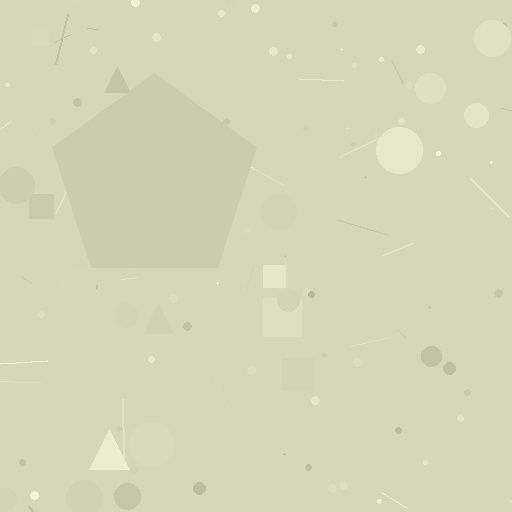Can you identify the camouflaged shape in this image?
The camouflaged shape is a pentagon.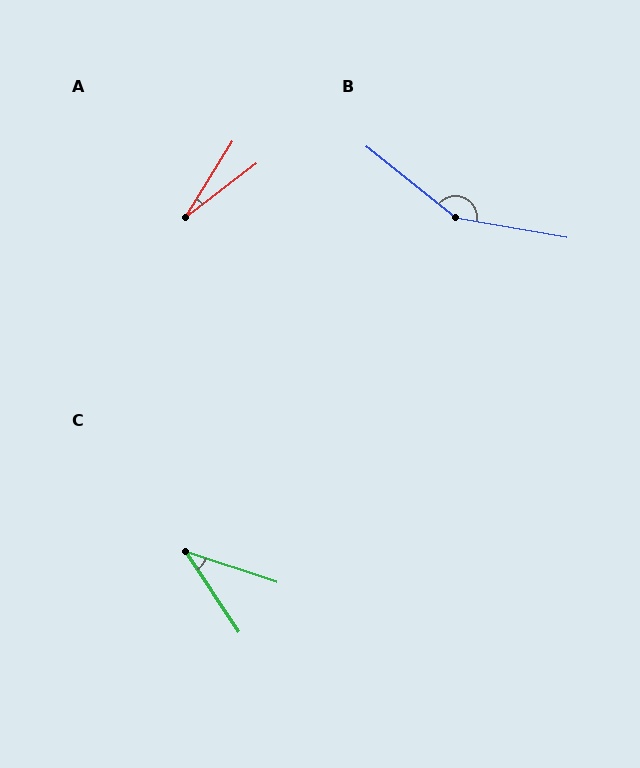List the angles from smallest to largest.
A (21°), C (38°), B (151°).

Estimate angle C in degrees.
Approximately 38 degrees.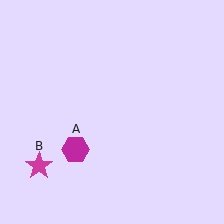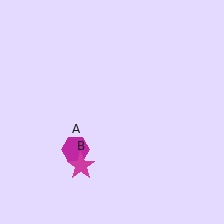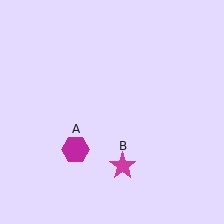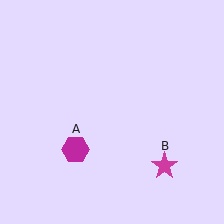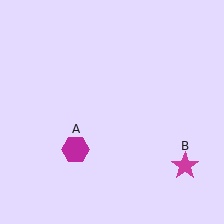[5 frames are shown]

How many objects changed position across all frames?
1 object changed position: magenta star (object B).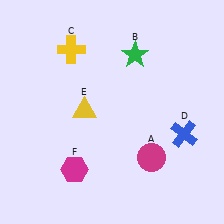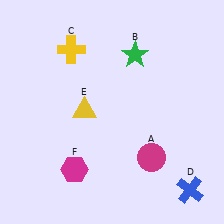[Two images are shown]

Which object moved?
The blue cross (D) moved down.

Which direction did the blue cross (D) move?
The blue cross (D) moved down.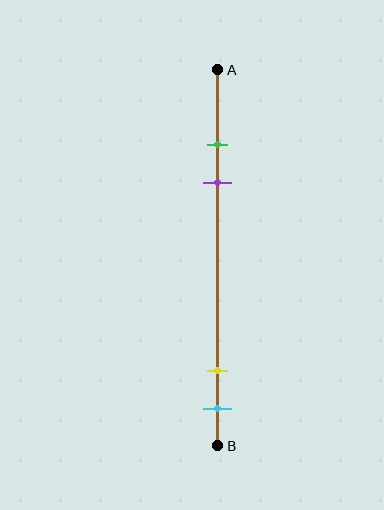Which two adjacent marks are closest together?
The green and purple marks are the closest adjacent pair.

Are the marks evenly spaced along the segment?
No, the marks are not evenly spaced.